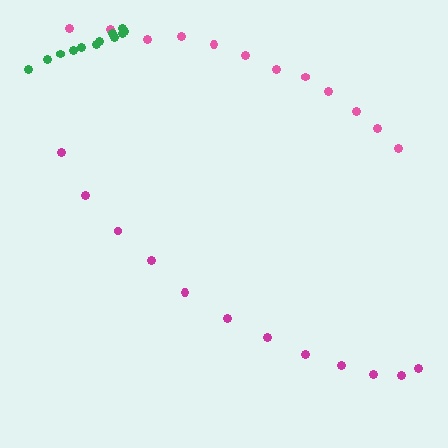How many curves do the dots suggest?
There are 3 distinct paths.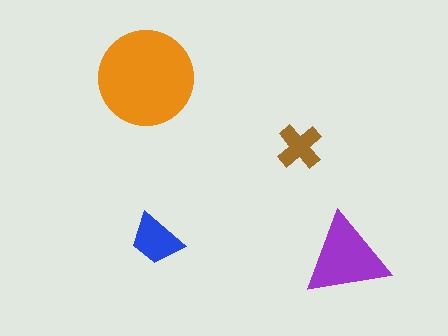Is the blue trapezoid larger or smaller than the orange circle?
Smaller.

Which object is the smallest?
The brown cross.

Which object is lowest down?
The purple triangle is bottommost.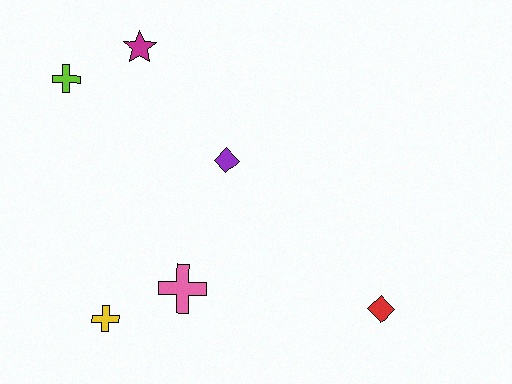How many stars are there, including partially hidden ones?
There is 1 star.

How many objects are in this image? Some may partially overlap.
There are 6 objects.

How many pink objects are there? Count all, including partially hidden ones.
There is 1 pink object.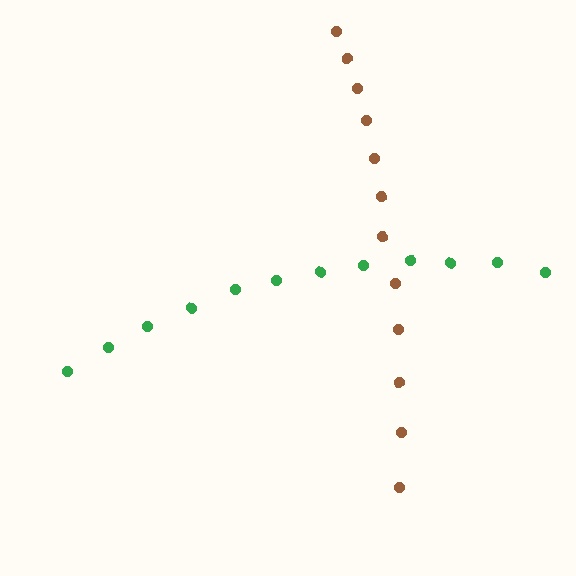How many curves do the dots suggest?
There are 2 distinct paths.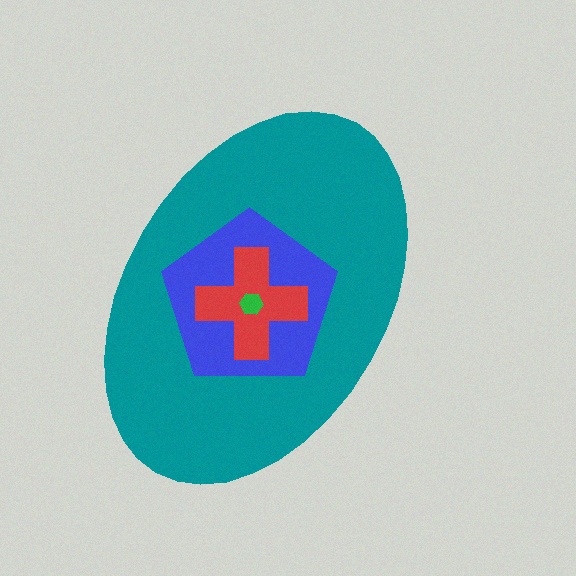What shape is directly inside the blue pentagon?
The red cross.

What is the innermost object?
The green hexagon.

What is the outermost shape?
The teal ellipse.